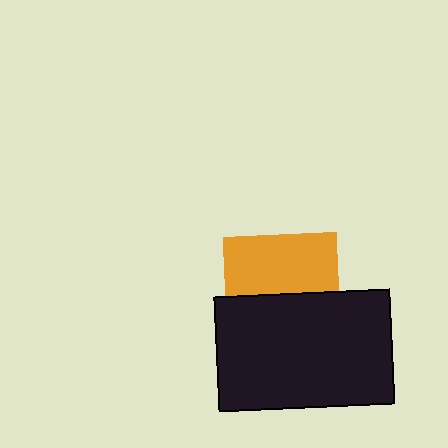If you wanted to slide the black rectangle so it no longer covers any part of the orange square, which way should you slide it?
Slide it down — that is the most direct way to separate the two shapes.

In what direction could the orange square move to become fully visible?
The orange square could move up. That would shift it out from behind the black rectangle entirely.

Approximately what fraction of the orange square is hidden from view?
Roughly 49% of the orange square is hidden behind the black rectangle.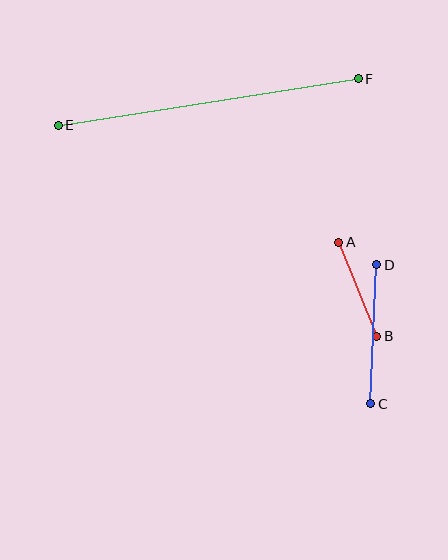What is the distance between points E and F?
The distance is approximately 303 pixels.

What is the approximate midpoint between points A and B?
The midpoint is at approximately (358, 289) pixels.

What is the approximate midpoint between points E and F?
The midpoint is at approximately (208, 102) pixels.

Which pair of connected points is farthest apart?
Points E and F are farthest apart.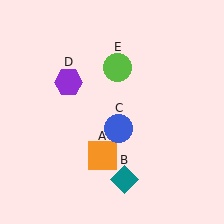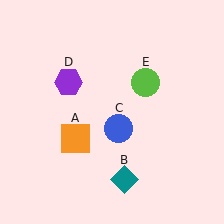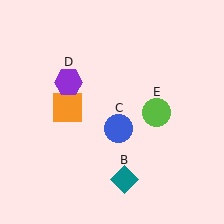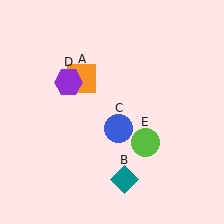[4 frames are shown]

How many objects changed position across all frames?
2 objects changed position: orange square (object A), lime circle (object E).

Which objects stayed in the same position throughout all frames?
Teal diamond (object B) and blue circle (object C) and purple hexagon (object D) remained stationary.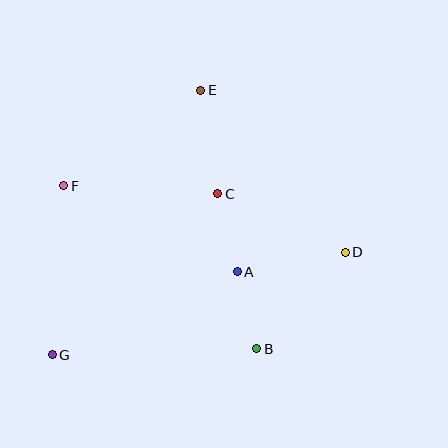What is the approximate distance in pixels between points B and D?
The distance between B and D is approximately 131 pixels.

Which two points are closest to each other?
Points A and B are closest to each other.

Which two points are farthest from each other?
Points D and G are farthest from each other.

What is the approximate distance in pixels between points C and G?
The distance between C and G is approximately 231 pixels.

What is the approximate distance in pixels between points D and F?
The distance between D and F is approximately 289 pixels.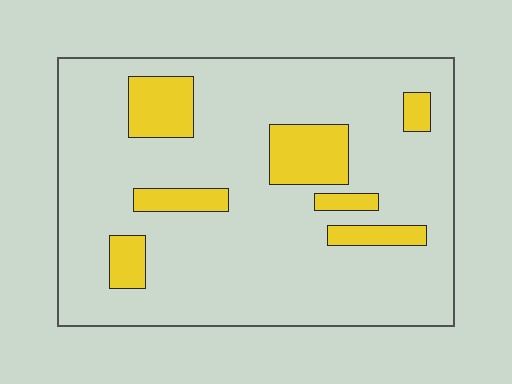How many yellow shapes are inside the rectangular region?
7.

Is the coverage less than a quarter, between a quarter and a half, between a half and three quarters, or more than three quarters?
Less than a quarter.